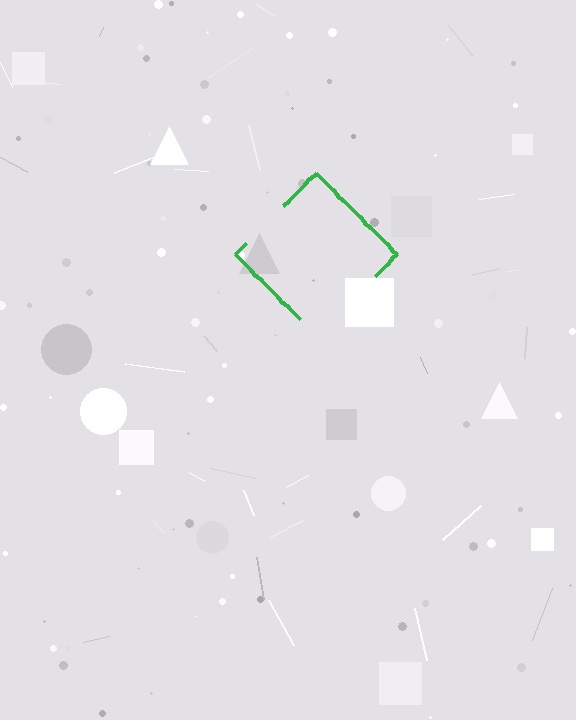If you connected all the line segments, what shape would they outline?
They would outline a diamond.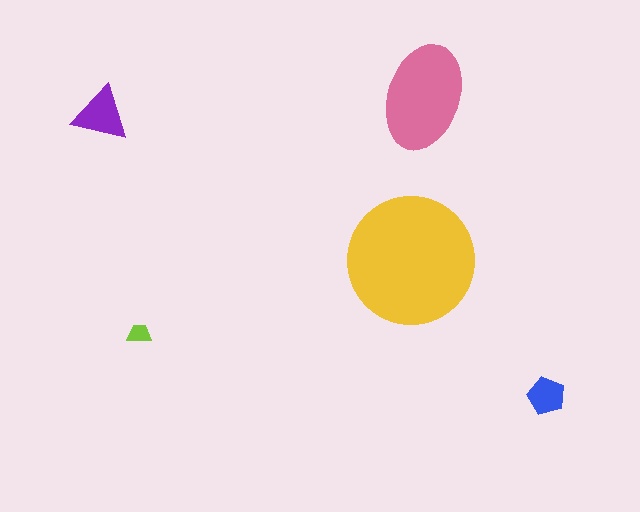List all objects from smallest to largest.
The lime trapezoid, the blue pentagon, the purple triangle, the pink ellipse, the yellow circle.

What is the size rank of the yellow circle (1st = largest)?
1st.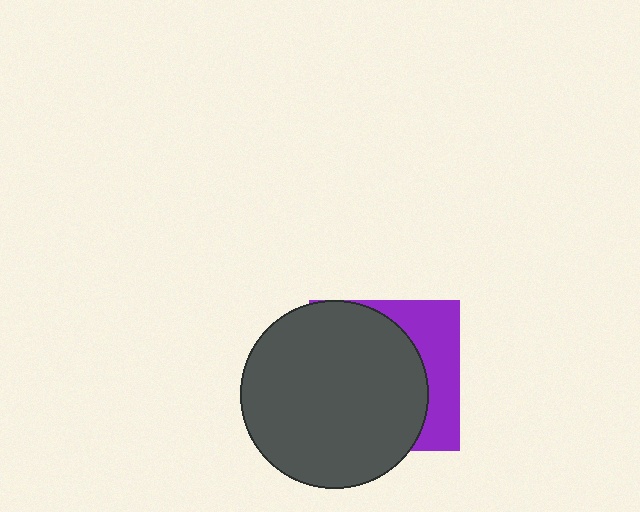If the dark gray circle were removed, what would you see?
You would see the complete purple square.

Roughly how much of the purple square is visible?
A small part of it is visible (roughly 31%).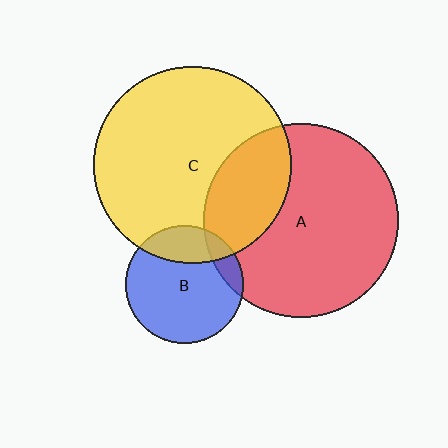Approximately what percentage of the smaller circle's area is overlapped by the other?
Approximately 25%.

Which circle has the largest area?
Circle C (yellow).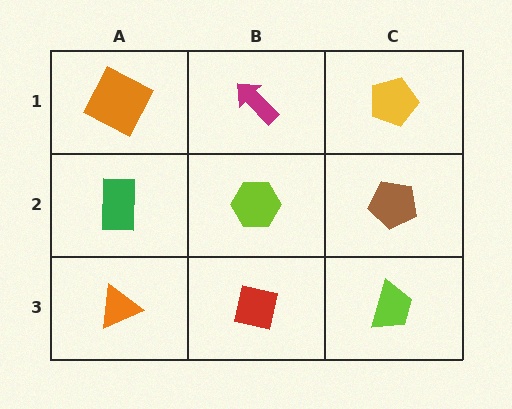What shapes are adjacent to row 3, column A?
A green rectangle (row 2, column A), a red square (row 3, column B).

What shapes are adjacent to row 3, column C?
A brown pentagon (row 2, column C), a red square (row 3, column B).